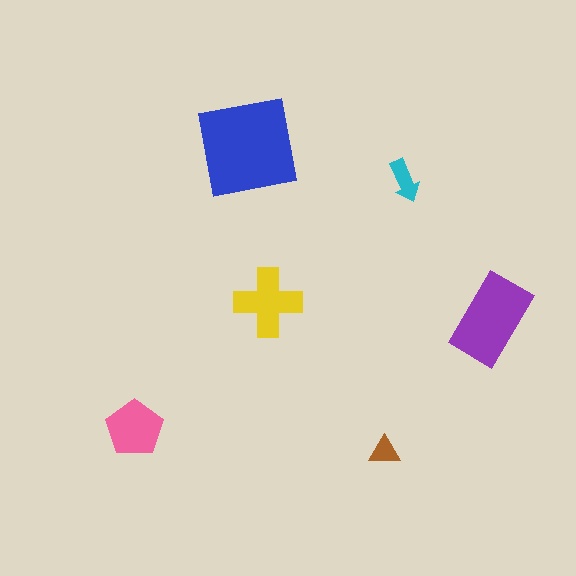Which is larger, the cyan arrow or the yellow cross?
The yellow cross.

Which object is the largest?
The blue square.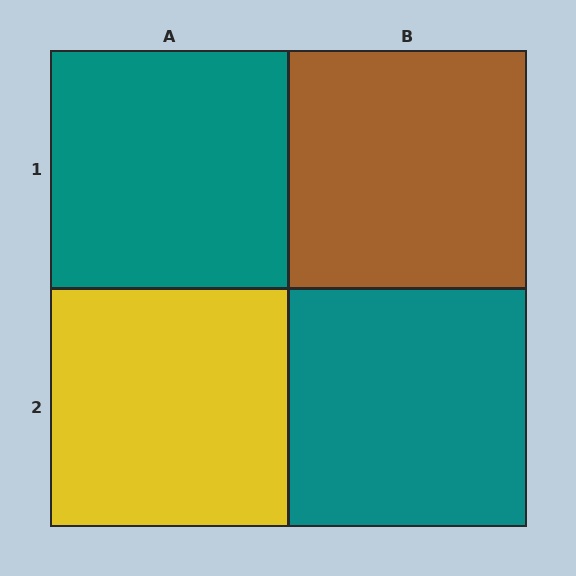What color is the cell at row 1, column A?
Teal.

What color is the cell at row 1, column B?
Brown.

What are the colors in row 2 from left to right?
Yellow, teal.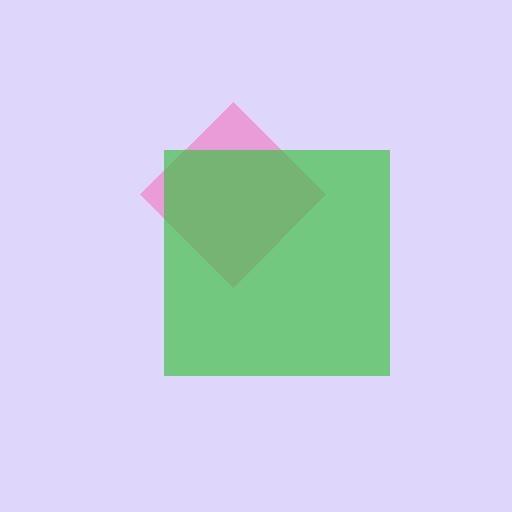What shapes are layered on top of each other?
The layered shapes are: a pink diamond, a green square.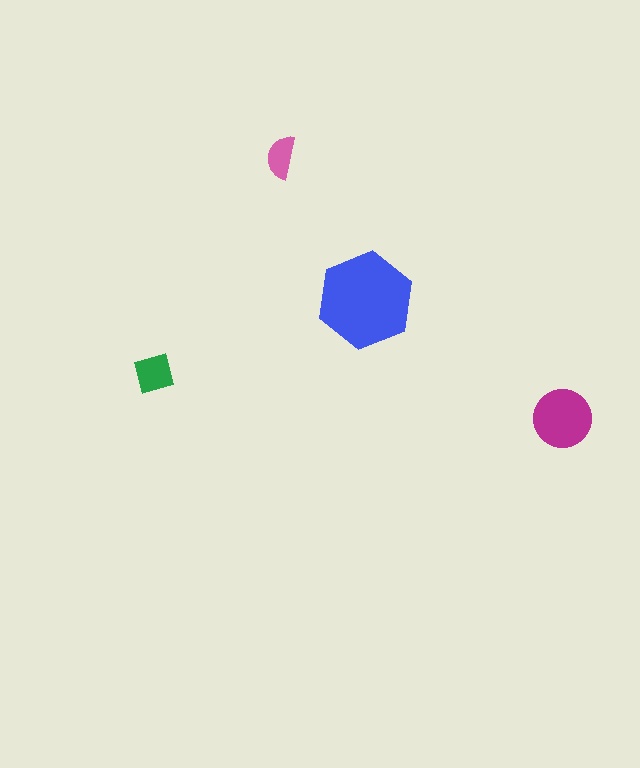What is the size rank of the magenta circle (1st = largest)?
2nd.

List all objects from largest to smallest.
The blue hexagon, the magenta circle, the green diamond, the pink semicircle.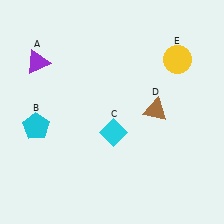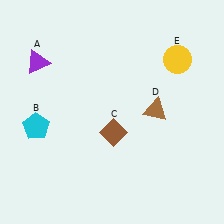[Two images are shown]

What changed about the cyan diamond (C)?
In Image 1, C is cyan. In Image 2, it changed to brown.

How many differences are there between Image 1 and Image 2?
There is 1 difference between the two images.